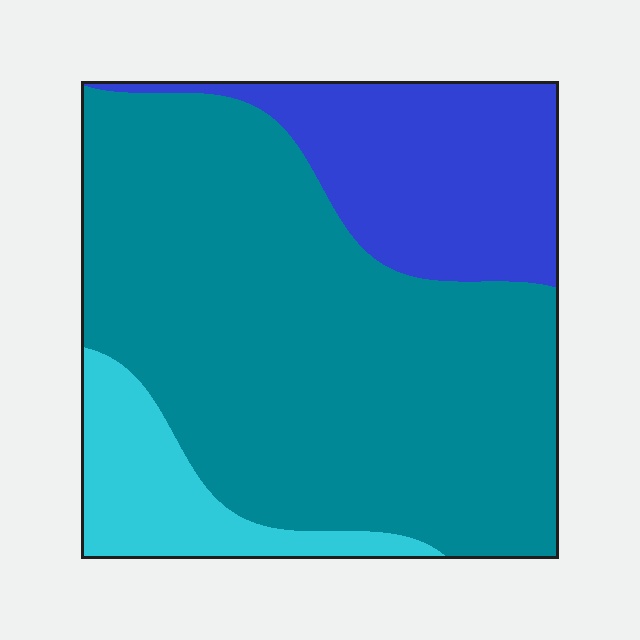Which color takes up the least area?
Cyan, at roughly 10%.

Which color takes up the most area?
Teal, at roughly 65%.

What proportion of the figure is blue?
Blue covers roughly 20% of the figure.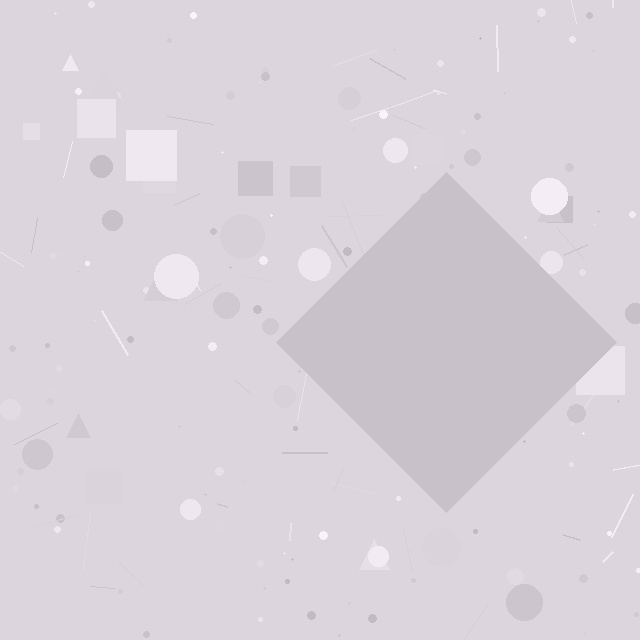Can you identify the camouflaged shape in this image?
The camouflaged shape is a diamond.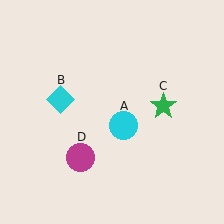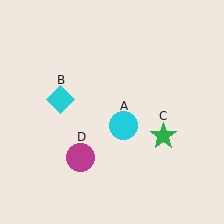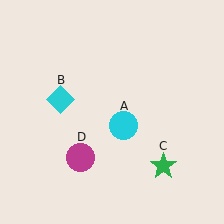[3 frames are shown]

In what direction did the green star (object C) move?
The green star (object C) moved down.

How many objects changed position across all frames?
1 object changed position: green star (object C).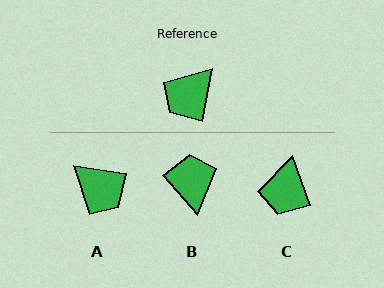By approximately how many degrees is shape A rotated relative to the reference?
Approximately 92 degrees counter-clockwise.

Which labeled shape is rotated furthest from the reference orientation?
B, about 128 degrees away.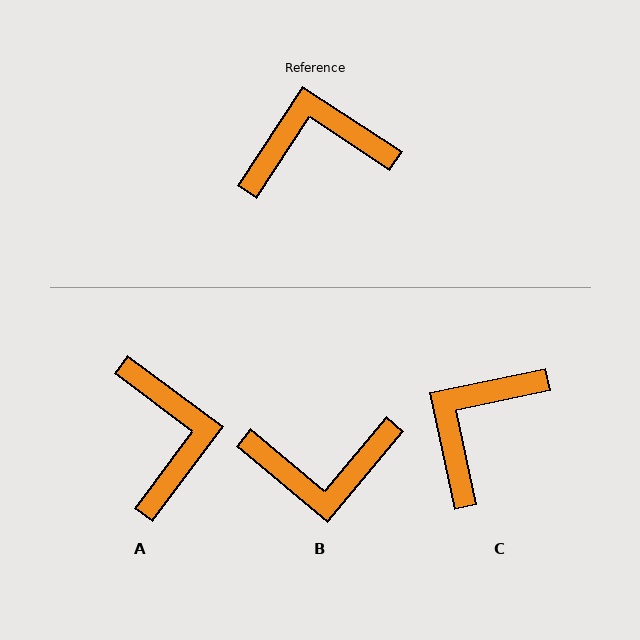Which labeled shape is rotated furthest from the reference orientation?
B, about 173 degrees away.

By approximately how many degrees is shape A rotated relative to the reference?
Approximately 93 degrees clockwise.